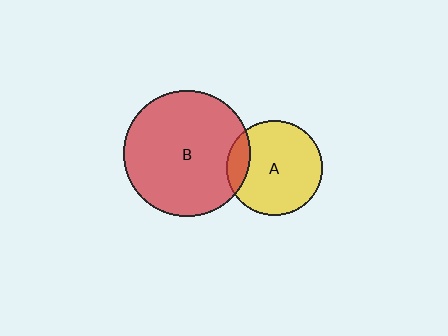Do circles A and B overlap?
Yes.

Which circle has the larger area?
Circle B (red).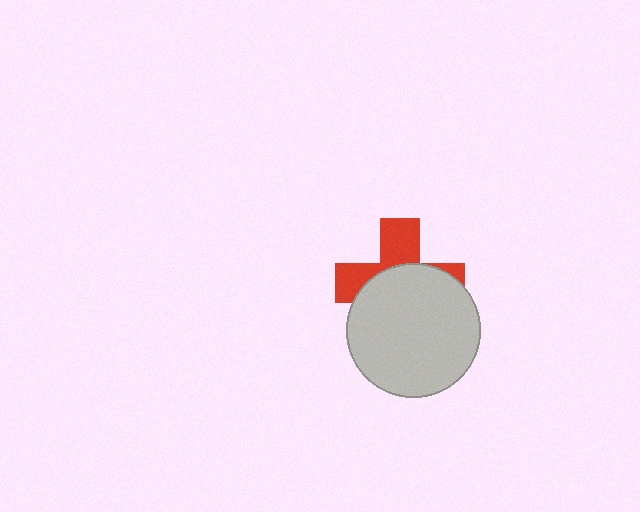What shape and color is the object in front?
The object in front is a light gray circle.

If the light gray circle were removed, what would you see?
You would see the complete red cross.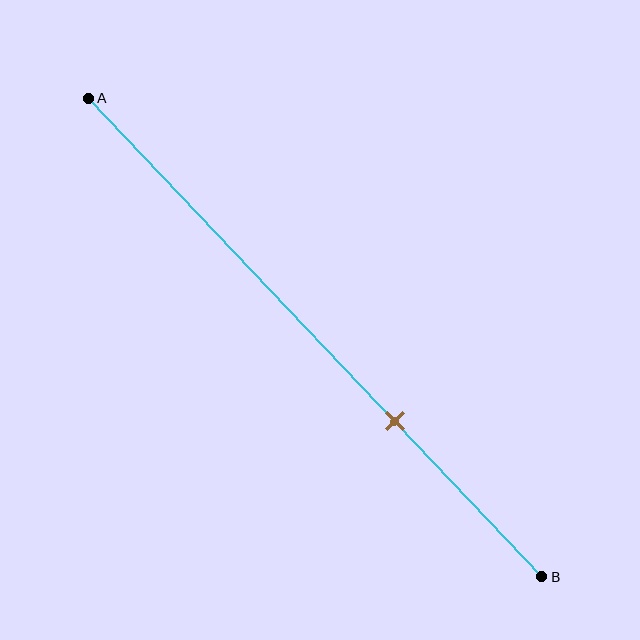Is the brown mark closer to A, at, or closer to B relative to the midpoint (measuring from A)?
The brown mark is closer to point B than the midpoint of segment AB.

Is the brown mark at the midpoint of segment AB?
No, the mark is at about 70% from A, not at the 50% midpoint.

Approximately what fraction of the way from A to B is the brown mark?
The brown mark is approximately 70% of the way from A to B.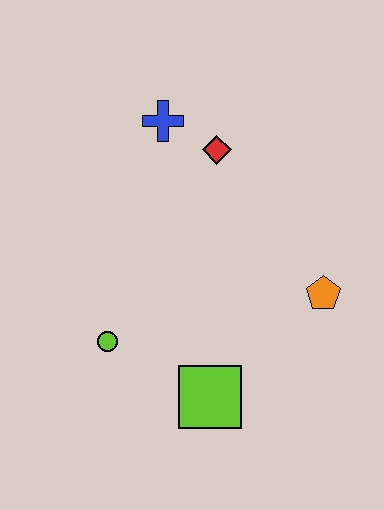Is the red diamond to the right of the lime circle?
Yes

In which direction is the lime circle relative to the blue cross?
The lime circle is below the blue cross.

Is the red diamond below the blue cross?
Yes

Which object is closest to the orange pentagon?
The lime square is closest to the orange pentagon.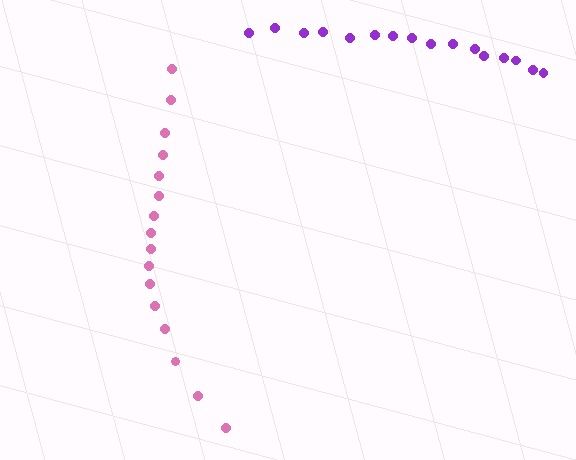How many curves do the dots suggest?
There are 2 distinct paths.